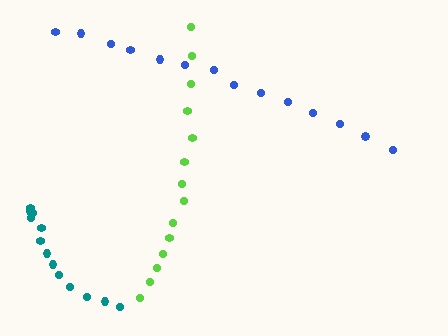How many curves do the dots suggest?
There are 3 distinct paths.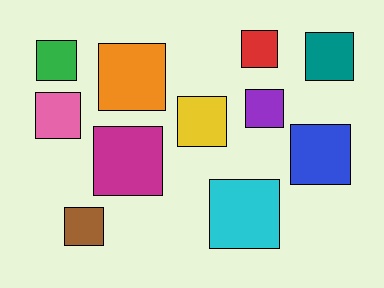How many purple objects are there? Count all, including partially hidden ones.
There is 1 purple object.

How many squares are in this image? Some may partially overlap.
There are 11 squares.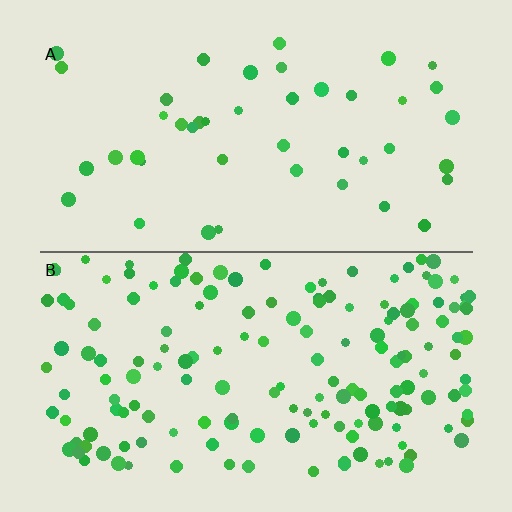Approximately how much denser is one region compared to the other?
Approximately 3.6× — region B over region A.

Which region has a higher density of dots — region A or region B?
B (the bottom).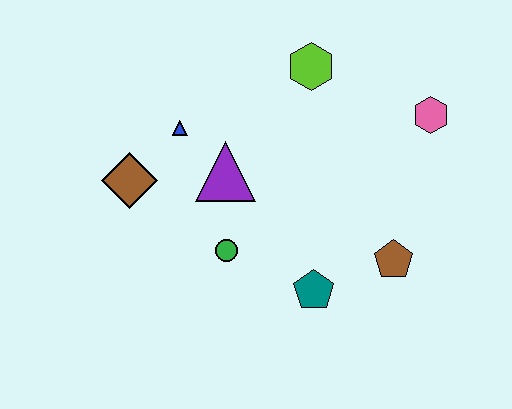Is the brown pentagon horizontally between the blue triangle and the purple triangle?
No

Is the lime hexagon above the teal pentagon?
Yes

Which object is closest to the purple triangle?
The blue triangle is closest to the purple triangle.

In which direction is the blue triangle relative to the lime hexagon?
The blue triangle is to the left of the lime hexagon.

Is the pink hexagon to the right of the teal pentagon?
Yes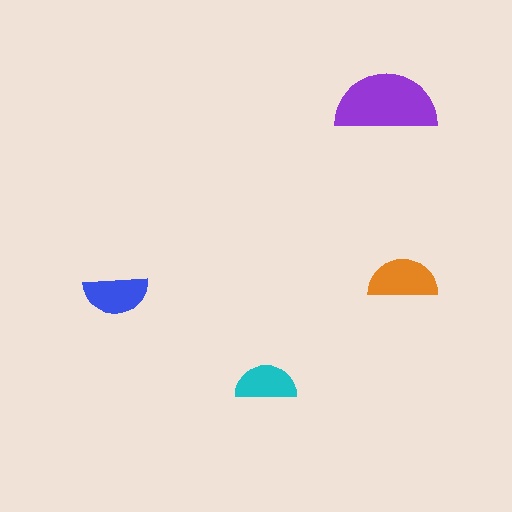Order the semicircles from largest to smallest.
the purple one, the orange one, the blue one, the cyan one.